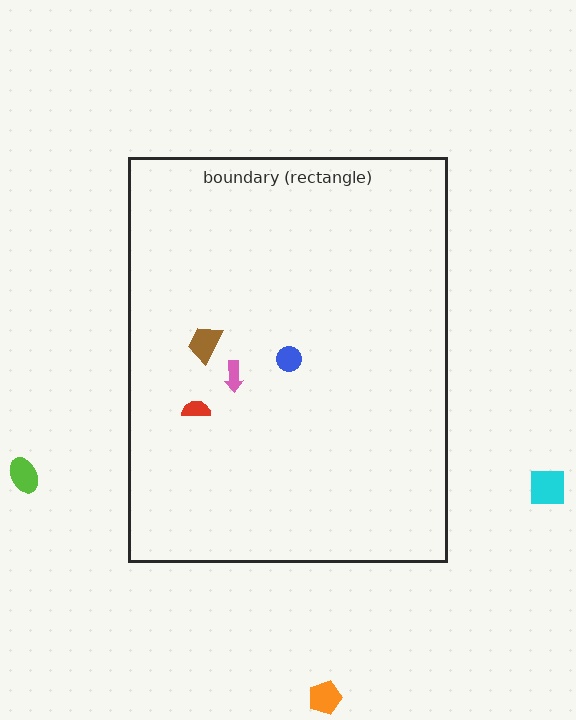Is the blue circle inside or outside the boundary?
Inside.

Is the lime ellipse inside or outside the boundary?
Outside.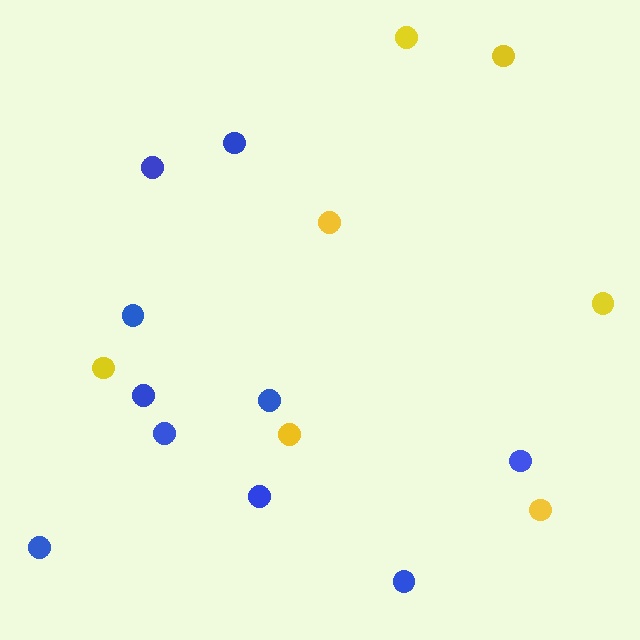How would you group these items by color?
There are 2 groups: one group of yellow circles (7) and one group of blue circles (10).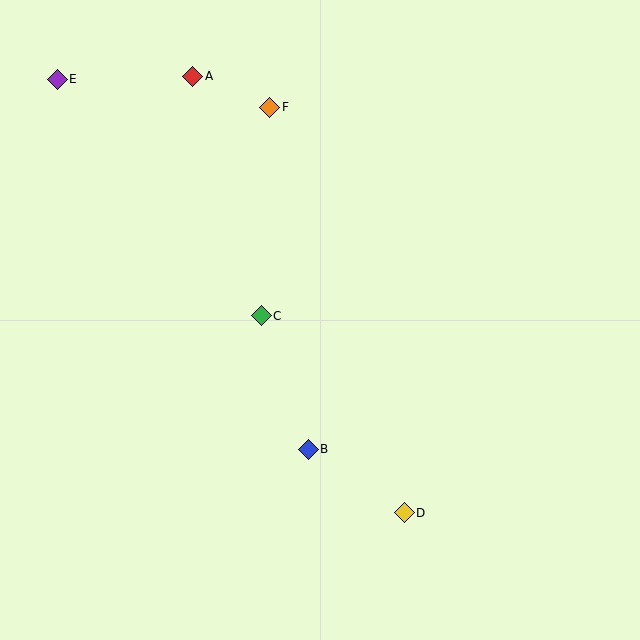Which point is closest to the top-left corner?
Point E is closest to the top-left corner.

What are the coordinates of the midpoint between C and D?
The midpoint between C and D is at (333, 414).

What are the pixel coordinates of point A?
Point A is at (193, 76).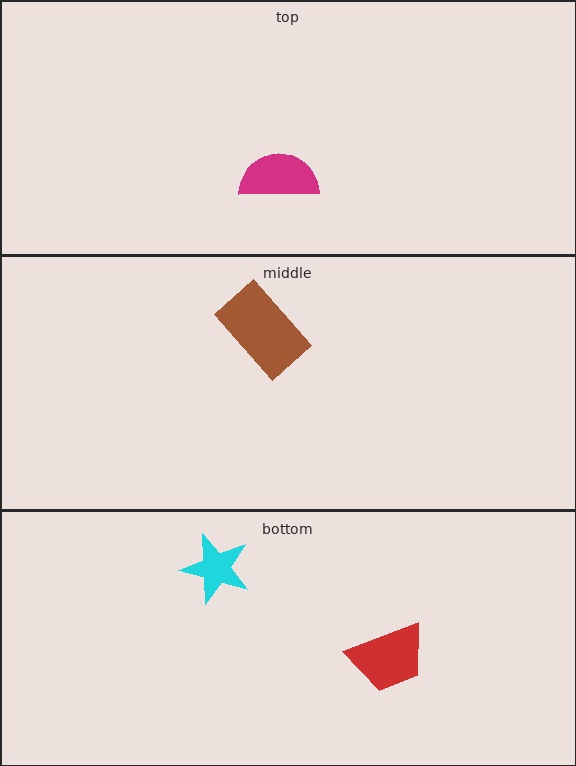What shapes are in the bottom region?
The red trapezoid, the cyan star.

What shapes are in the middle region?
The brown rectangle.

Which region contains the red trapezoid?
The bottom region.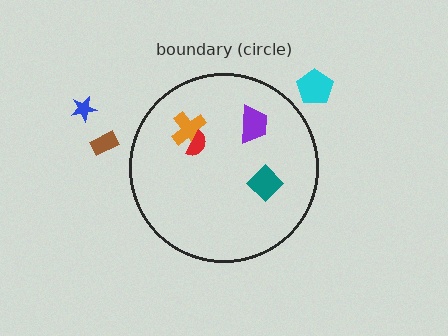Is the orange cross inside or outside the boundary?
Inside.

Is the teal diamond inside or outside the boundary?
Inside.